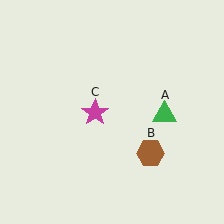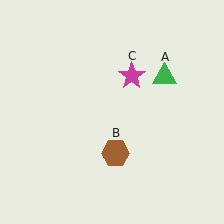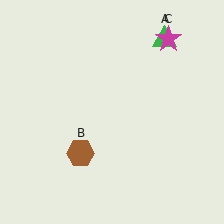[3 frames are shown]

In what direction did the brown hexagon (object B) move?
The brown hexagon (object B) moved left.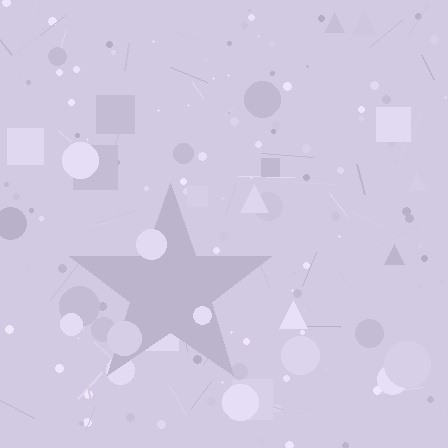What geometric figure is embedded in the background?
A star is embedded in the background.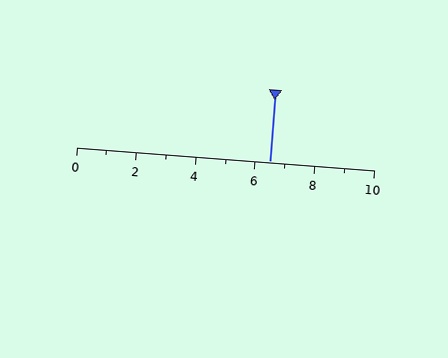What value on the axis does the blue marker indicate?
The marker indicates approximately 6.5.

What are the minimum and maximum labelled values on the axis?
The axis runs from 0 to 10.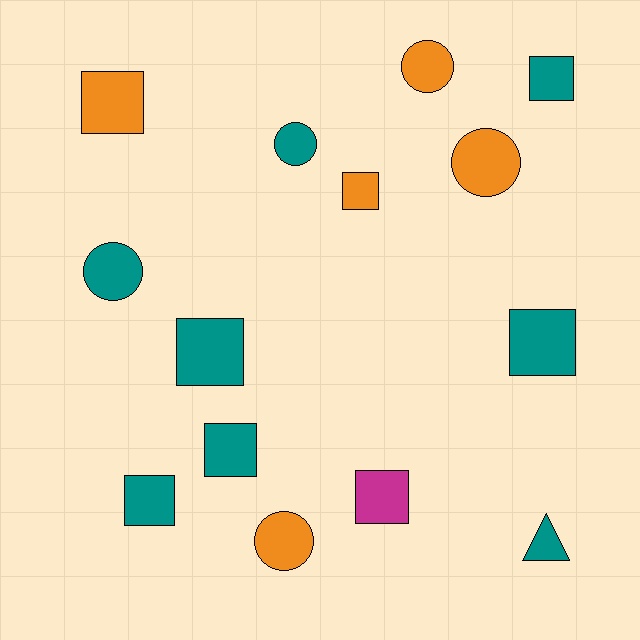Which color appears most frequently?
Teal, with 8 objects.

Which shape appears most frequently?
Square, with 8 objects.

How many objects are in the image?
There are 14 objects.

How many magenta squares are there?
There is 1 magenta square.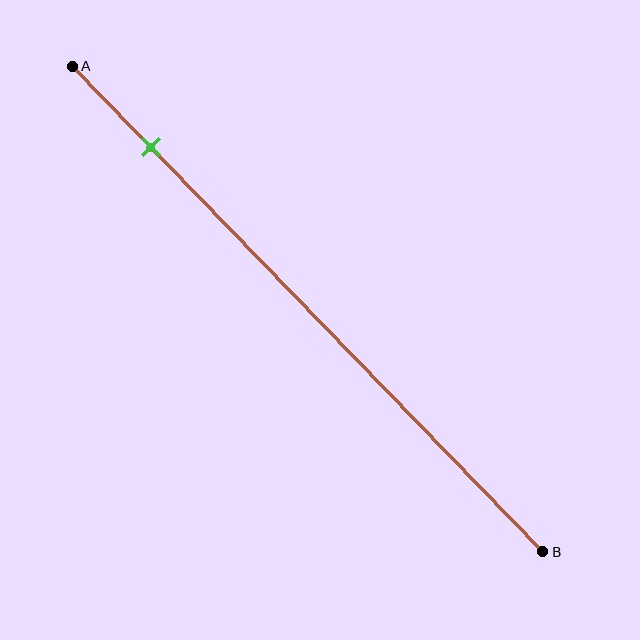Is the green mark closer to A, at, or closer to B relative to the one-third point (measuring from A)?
The green mark is closer to point A than the one-third point of segment AB.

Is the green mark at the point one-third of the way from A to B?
No, the mark is at about 15% from A, not at the 33% one-third point.